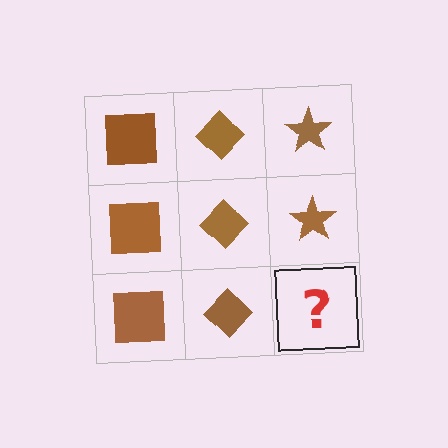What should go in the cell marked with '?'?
The missing cell should contain a brown star.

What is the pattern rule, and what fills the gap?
The rule is that each column has a consistent shape. The gap should be filled with a brown star.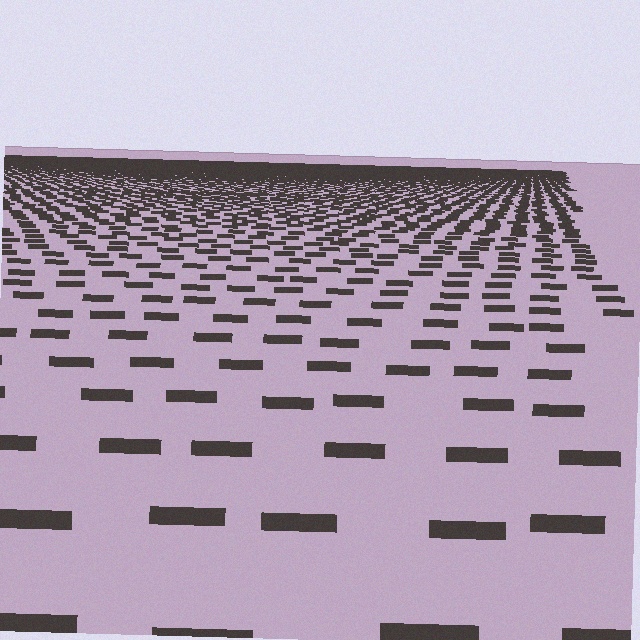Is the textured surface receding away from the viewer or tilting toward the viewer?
The surface is receding away from the viewer. Texture elements get smaller and denser toward the top.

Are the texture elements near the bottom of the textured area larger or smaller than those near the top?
Larger. Near the bottom, elements are closer to the viewer and appear at a bigger on-screen size.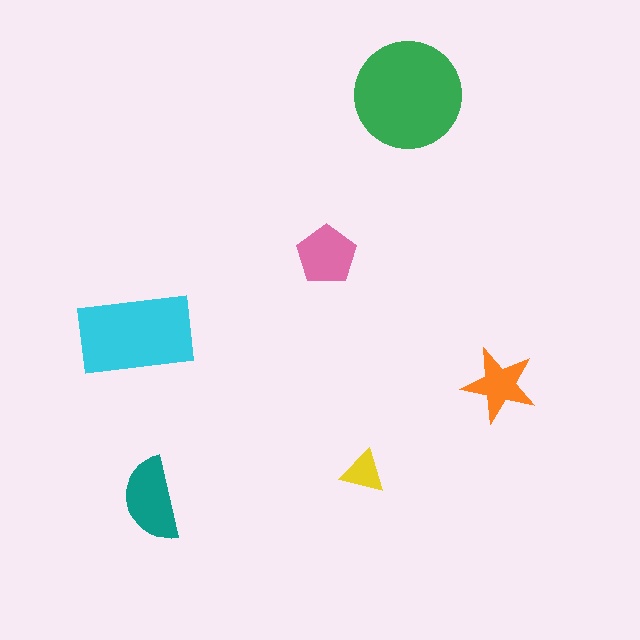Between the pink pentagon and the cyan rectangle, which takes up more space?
The cyan rectangle.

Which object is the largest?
The green circle.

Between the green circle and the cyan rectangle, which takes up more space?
The green circle.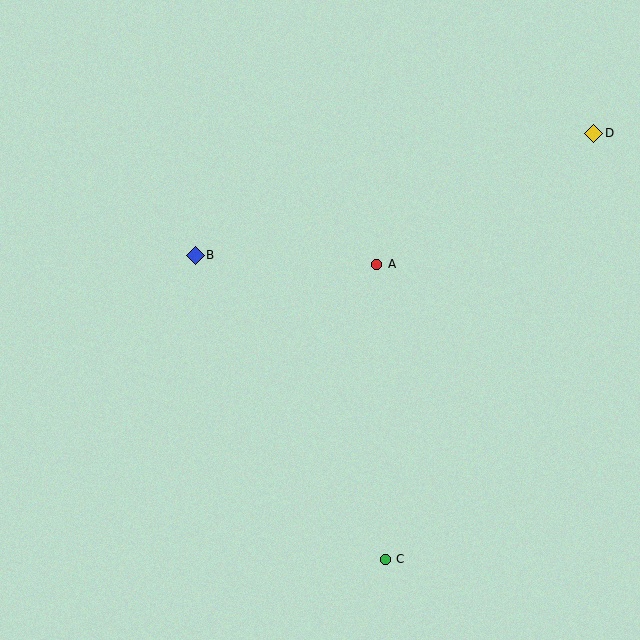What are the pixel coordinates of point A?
Point A is at (377, 264).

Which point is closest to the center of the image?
Point A at (377, 264) is closest to the center.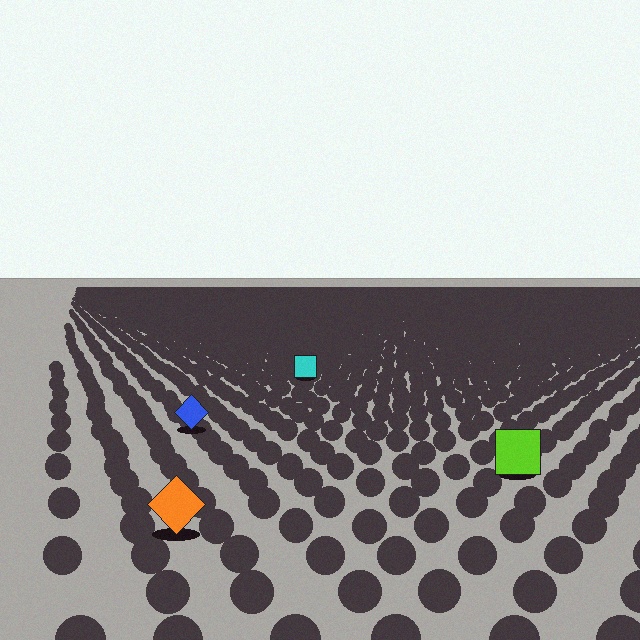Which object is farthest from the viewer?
The cyan square is farthest from the viewer. It appears smaller and the ground texture around it is denser.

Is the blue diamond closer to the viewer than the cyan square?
Yes. The blue diamond is closer — you can tell from the texture gradient: the ground texture is coarser near it.